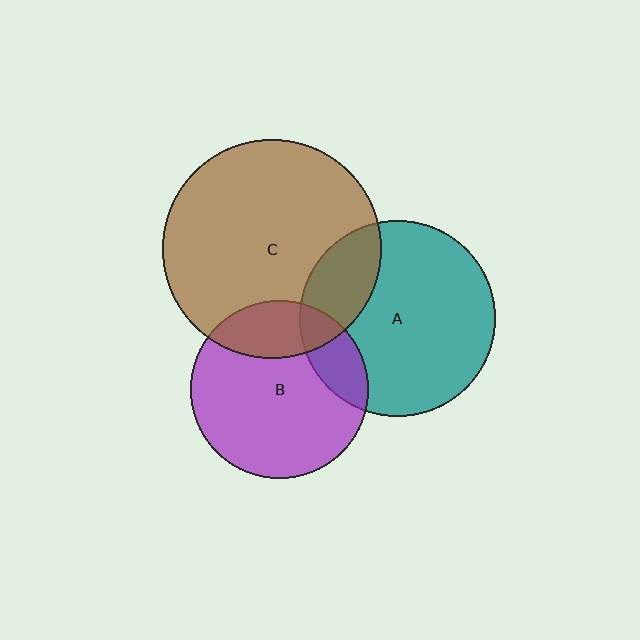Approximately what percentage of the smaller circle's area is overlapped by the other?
Approximately 25%.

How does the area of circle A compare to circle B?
Approximately 1.2 times.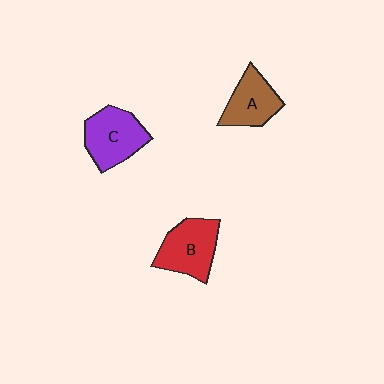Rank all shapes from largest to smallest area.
From largest to smallest: B (red), C (purple), A (brown).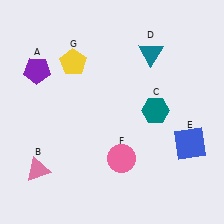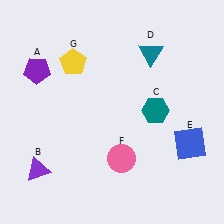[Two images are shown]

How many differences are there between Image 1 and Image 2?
There is 1 difference between the two images.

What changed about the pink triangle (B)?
In Image 1, B is pink. In Image 2, it changed to purple.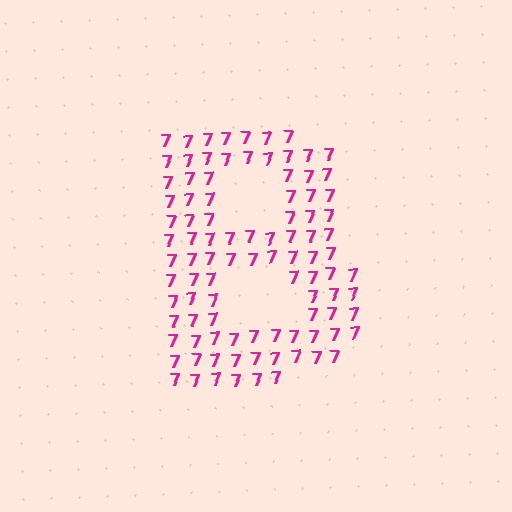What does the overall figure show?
The overall figure shows the letter B.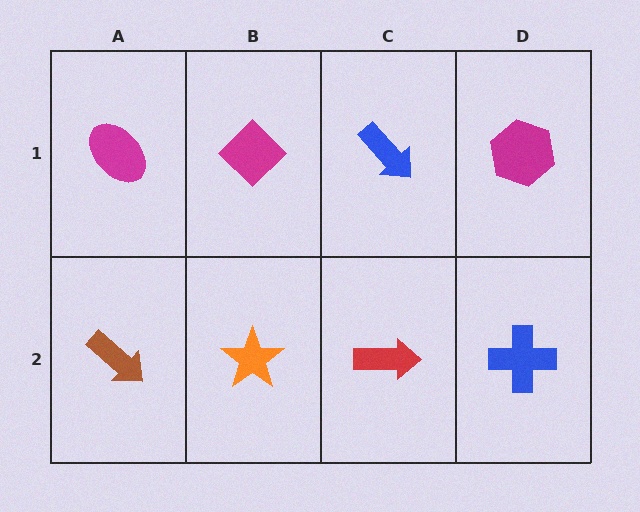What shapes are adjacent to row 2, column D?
A magenta hexagon (row 1, column D), a red arrow (row 2, column C).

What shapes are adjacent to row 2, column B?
A magenta diamond (row 1, column B), a brown arrow (row 2, column A), a red arrow (row 2, column C).